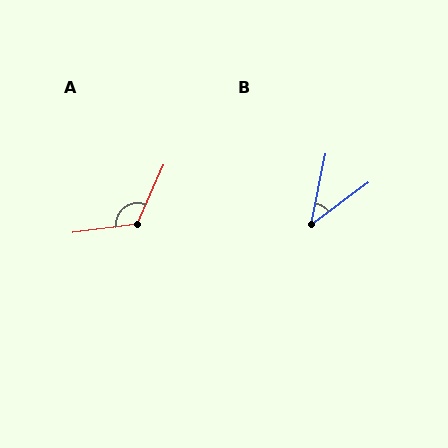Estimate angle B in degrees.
Approximately 42 degrees.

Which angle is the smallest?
B, at approximately 42 degrees.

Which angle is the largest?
A, at approximately 121 degrees.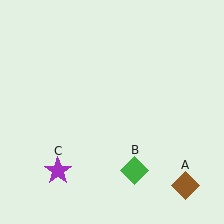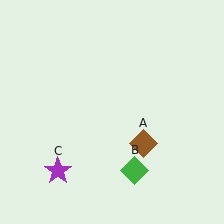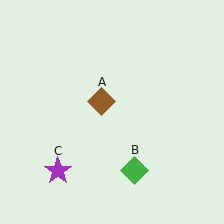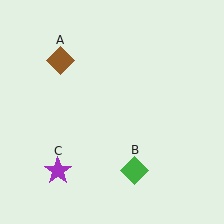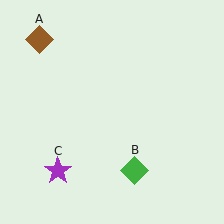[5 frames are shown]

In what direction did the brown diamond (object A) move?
The brown diamond (object A) moved up and to the left.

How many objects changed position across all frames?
1 object changed position: brown diamond (object A).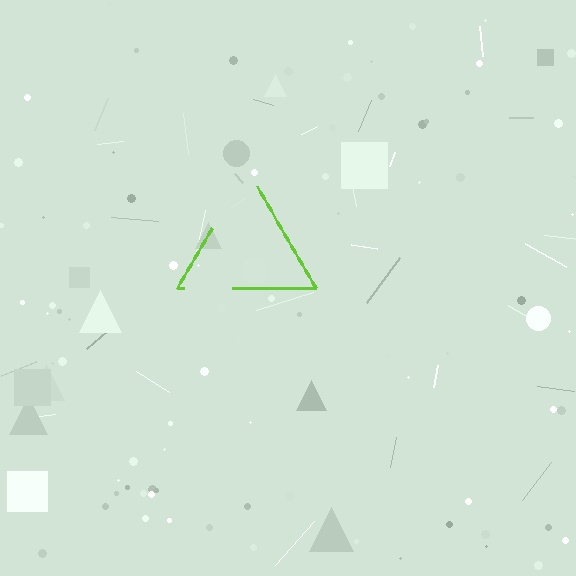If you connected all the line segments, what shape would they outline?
They would outline a triangle.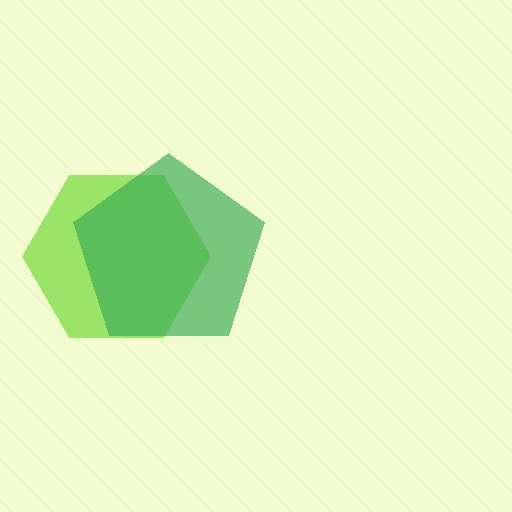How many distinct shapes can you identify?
There are 2 distinct shapes: a lime hexagon, a green pentagon.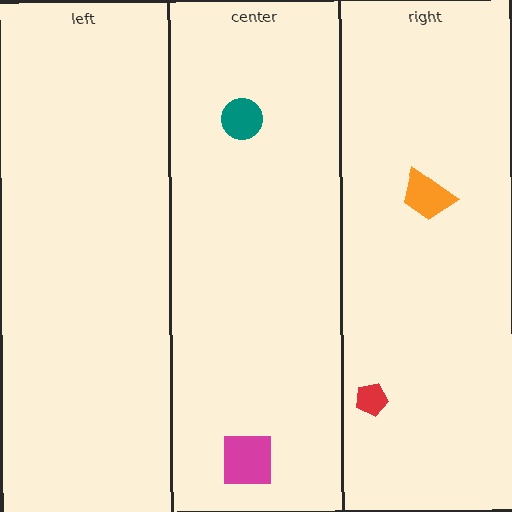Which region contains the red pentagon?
The right region.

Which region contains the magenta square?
The center region.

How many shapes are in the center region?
2.